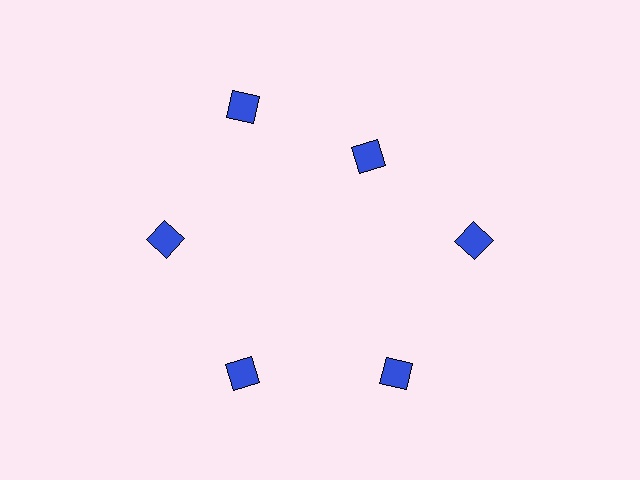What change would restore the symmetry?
The symmetry would be restored by moving it outward, back onto the ring so that all 6 squares sit at equal angles and equal distance from the center.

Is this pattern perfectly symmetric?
No. The 6 blue squares are arranged in a ring, but one element near the 1 o'clock position is pulled inward toward the center, breaking the 6-fold rotational symmetry.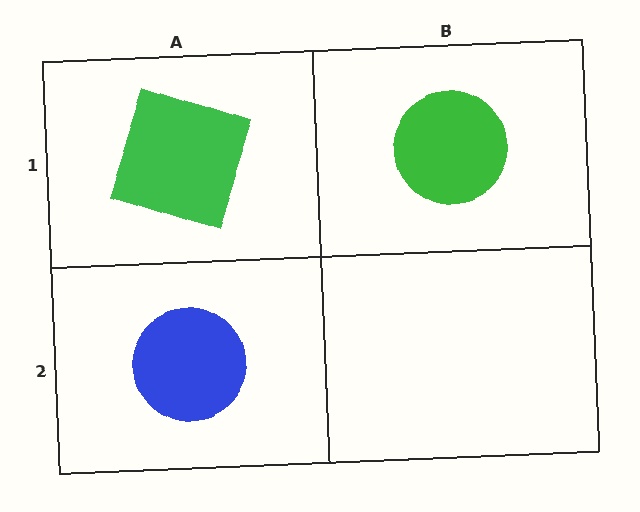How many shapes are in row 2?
1 shape.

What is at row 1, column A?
A green square.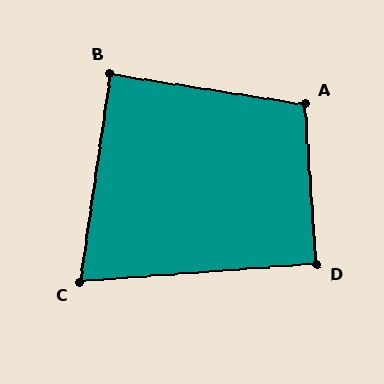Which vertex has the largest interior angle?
A, at approximately 103 degrees.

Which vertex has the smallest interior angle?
C, at approximately 77 degrees.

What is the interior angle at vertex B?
Approximately 89 degrees (approximately right).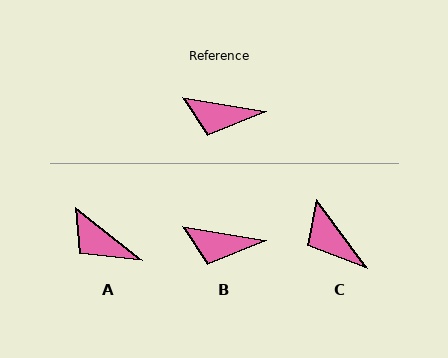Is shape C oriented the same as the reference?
No, it is off by about 44 degrees.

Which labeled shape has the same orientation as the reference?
B.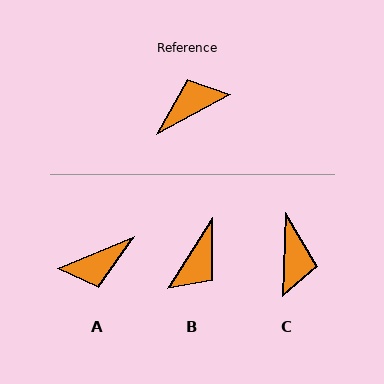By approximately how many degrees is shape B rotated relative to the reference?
Approximately 151 degrees clockwise.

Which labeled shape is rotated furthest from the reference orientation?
A, about 174 degrees away.